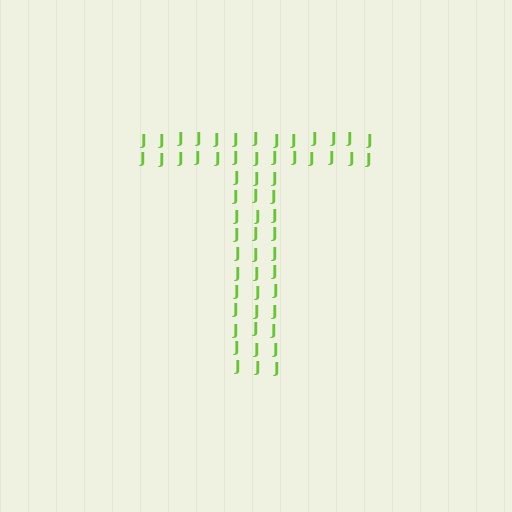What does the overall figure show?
The overall figure shows the letter T.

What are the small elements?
The small elements are letter J's.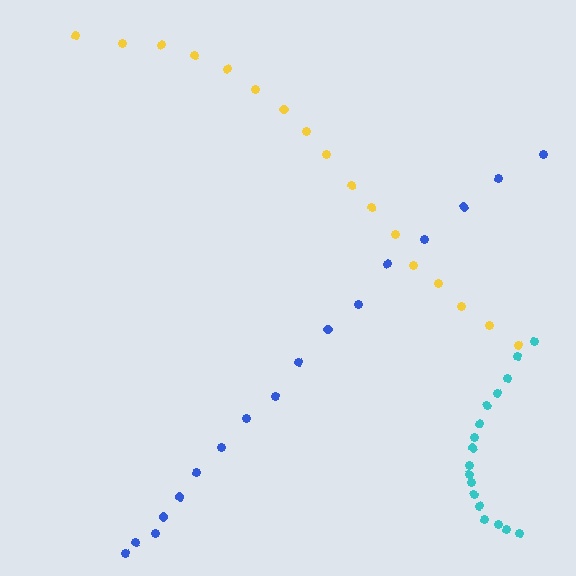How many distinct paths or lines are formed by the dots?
There are 3 distinct paths.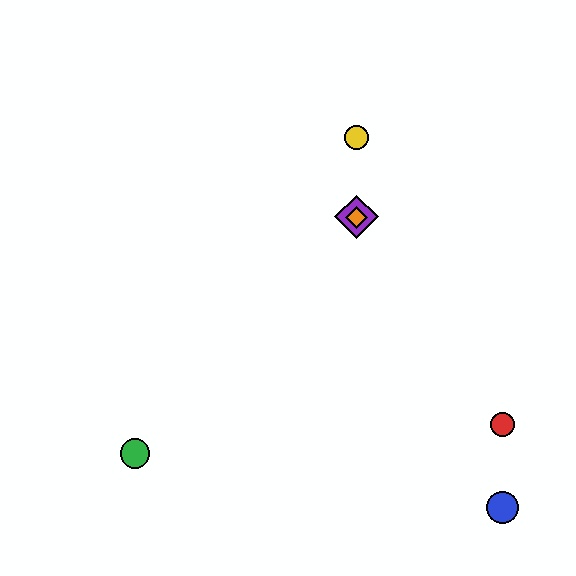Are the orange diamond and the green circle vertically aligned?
No, the orange diamond is at x≈357 and the green circle is at x≈135.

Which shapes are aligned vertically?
The yellow circle, the purple diamond, the orange diamond are aligned vertically.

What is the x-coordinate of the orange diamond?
The orange diamond is at x≈357.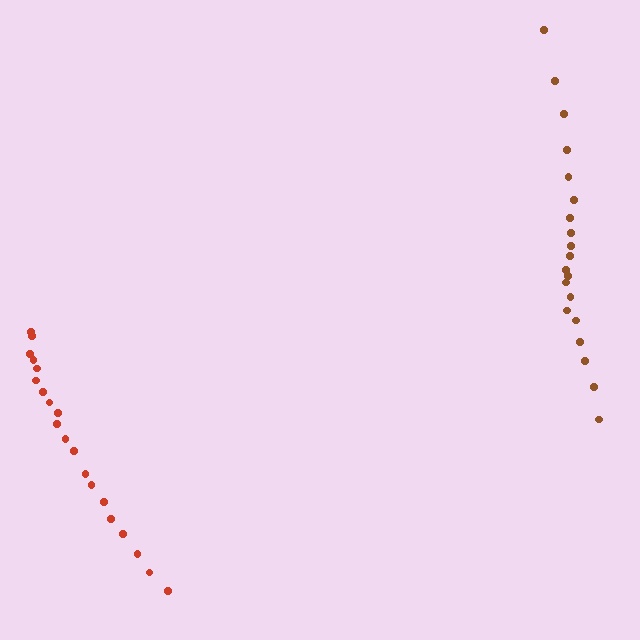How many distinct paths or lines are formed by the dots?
There are 2 distinct paths.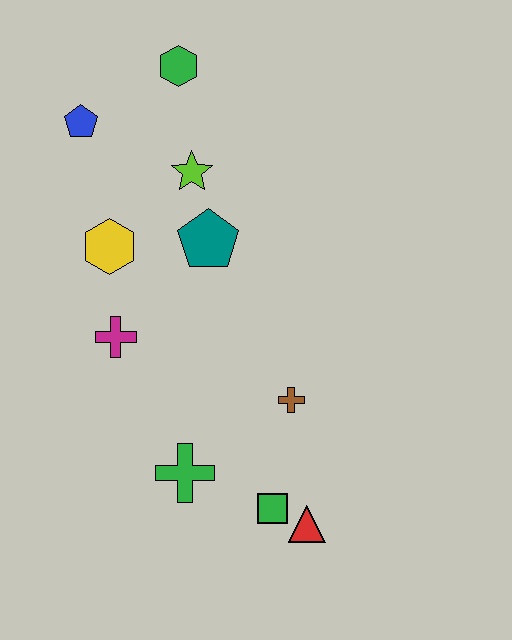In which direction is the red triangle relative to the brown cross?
The red triangle is below the brown cross.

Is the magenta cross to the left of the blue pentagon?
No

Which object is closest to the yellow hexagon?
The magenta cross is closest to the yellow hexagon.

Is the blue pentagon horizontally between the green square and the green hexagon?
No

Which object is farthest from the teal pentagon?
The red triangle is farthest from the teal pentagon.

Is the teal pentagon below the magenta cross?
No